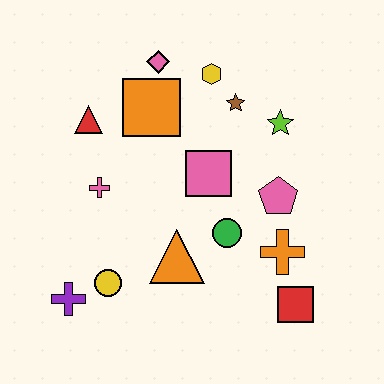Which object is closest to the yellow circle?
The purple cross is closest to the yellow circle.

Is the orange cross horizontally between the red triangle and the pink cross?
No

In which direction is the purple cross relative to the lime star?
The purple cross is to the left of the lime star.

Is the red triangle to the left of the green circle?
Yes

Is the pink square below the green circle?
No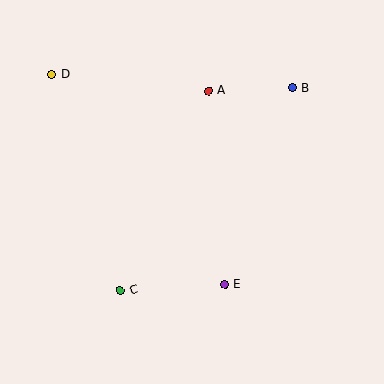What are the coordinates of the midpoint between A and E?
The midpoint between A and E is at (217, 188).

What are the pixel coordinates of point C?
Point C is at (120, 290).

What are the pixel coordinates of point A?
Point A is at (209, 91).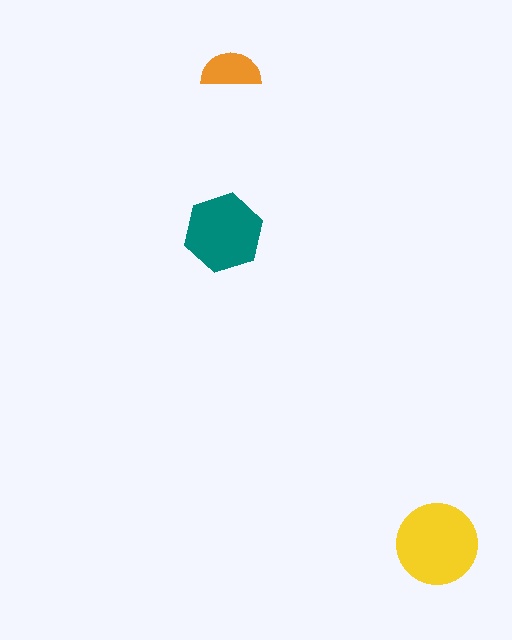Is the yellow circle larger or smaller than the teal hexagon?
Larger.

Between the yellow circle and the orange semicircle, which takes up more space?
The yellow circle.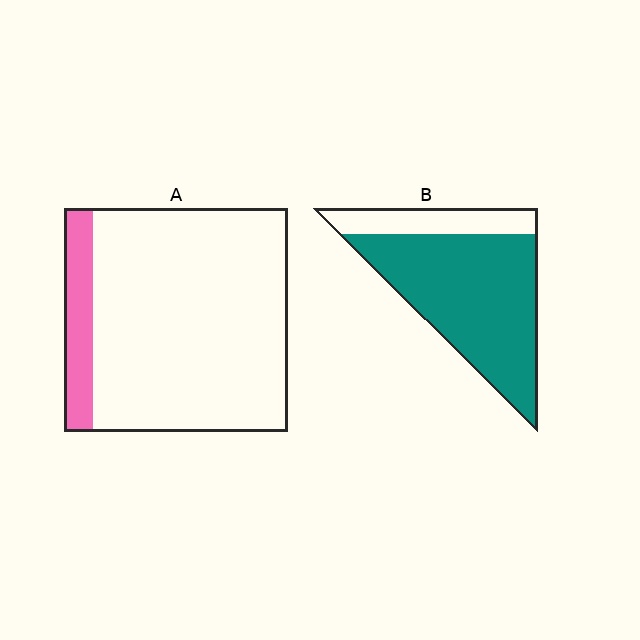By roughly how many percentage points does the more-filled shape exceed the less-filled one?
By roughly 65 percentage points (B over A).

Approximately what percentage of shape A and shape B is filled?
A is approximately 15% and B is approximately 80%.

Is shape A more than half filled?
No.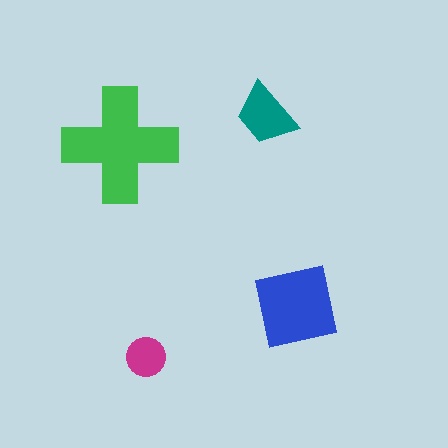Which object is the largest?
The green cross.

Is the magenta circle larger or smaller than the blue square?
Smaller.